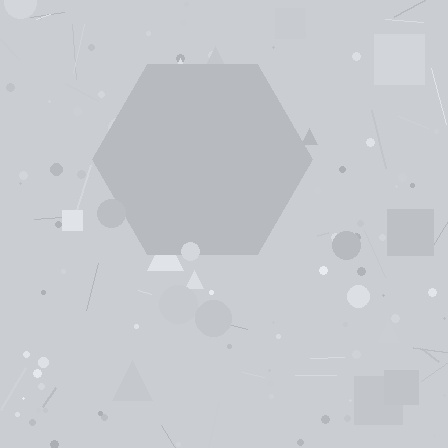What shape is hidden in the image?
A hexagon is hidden in the image.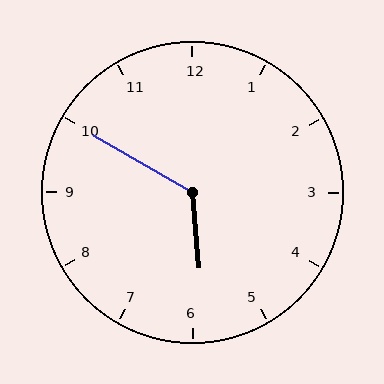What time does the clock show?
5:50.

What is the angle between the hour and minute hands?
Approximately 125 degrees.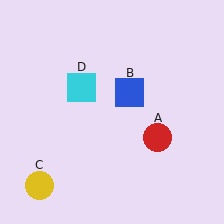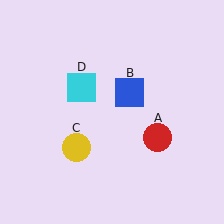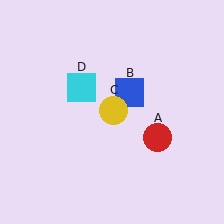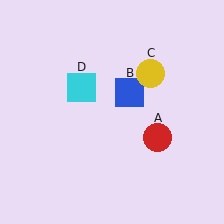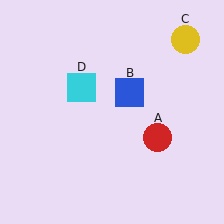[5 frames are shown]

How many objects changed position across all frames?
1 object changed position: yellow circle (object C).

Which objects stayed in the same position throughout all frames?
Red circle (object A) and blue square (object B) and cyan square (object D) remained stationary.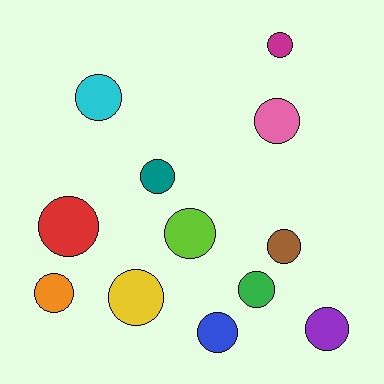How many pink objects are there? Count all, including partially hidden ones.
There is 1 pink object.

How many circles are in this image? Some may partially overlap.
There are 12 circles.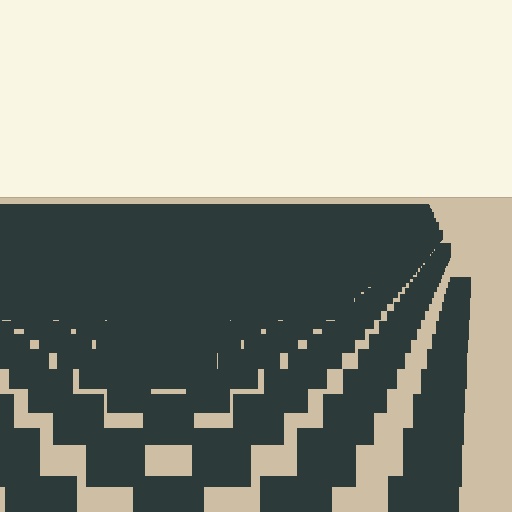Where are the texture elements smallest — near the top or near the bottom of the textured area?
Near the top.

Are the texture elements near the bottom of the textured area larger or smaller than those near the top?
Larger. Near the bottom, elements are closer to the viewer and appear at a bigger on-screen size.